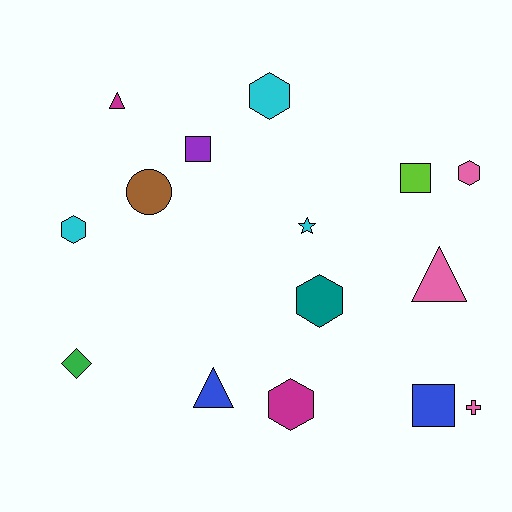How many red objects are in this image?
There are no red objects.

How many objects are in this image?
There are 15 objects.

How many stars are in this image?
There is 1 star.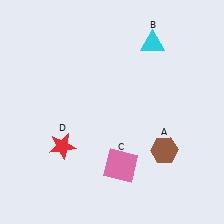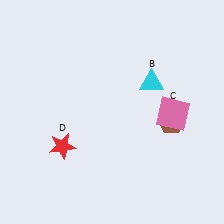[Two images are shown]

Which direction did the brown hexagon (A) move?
The brown hexagon (A) moved up.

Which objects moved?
The objects that moved are: the brown hexagon (A), the cyan triangle (B), the pink square (C).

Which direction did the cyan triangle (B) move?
The cyan triangle (B) moved down.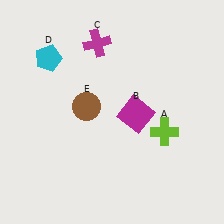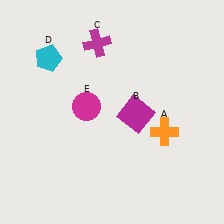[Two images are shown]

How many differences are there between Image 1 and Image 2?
There are 2 differences between the two images.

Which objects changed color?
A changed from lime to orange. E changed from brown to magenta.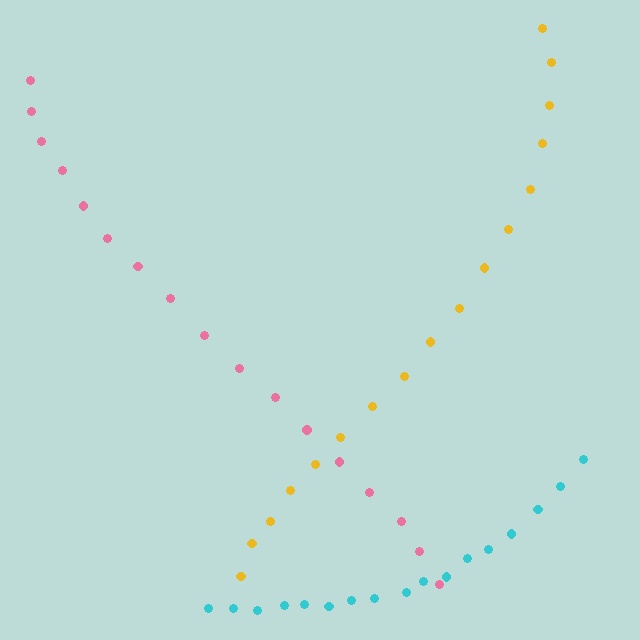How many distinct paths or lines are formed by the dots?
There are 3 distinct paths.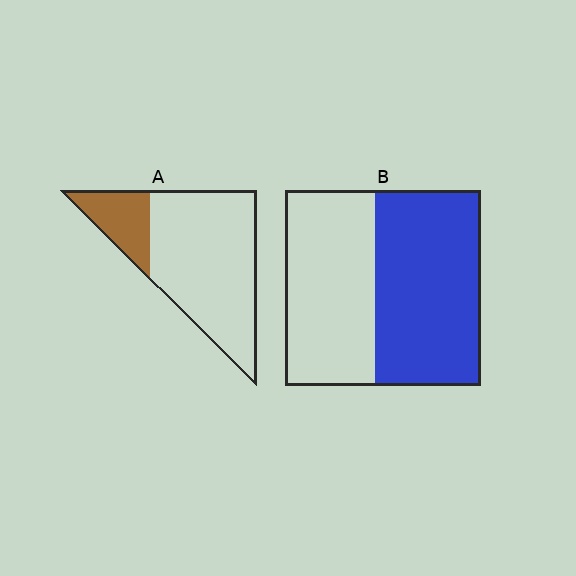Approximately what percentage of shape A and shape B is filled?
A is approximately 20% and B is approximately 55%.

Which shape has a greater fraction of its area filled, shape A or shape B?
Shape B.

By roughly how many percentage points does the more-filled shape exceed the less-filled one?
By roughly 35 percentage points (B over A).